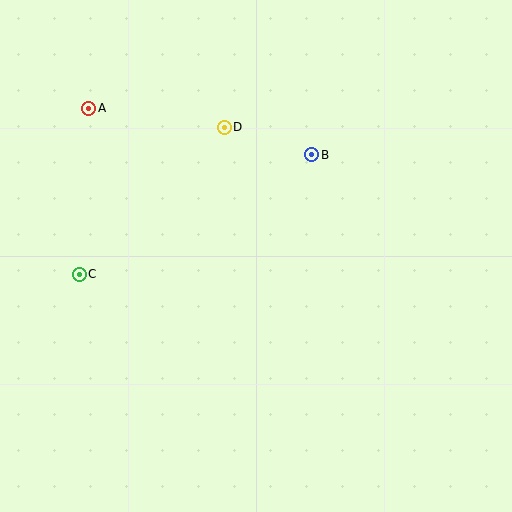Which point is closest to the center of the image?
Point B at (312, 155) is closest to the center.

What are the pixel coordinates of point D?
Point D is at (224, 127).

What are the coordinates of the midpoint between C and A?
The midpoint between C and A is at (84, 191).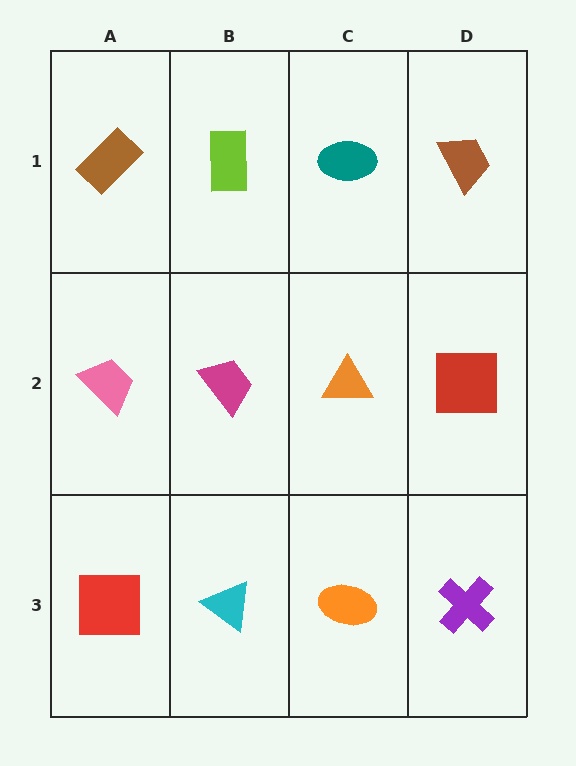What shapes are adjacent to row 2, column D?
A brown trapezoid (row 1, column D), a purple cross (row 3, column D), an orange triangle (row 2, column C).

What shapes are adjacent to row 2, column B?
A lime rectangle (row 1, column B), a cyan triangle (row 3, column B), a pink trapezoid (row 2, column A), an orange triangle (row 2, column C).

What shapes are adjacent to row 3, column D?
A red square (row 2, column D), an orange ellipse (row 3, column C).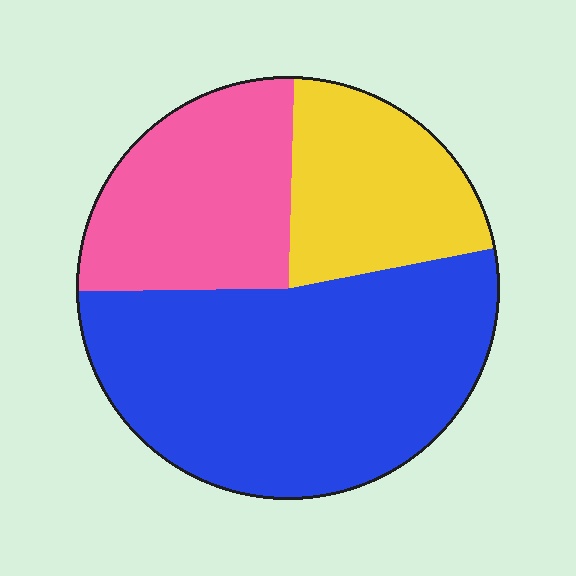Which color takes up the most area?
Blue, at roughly 55%.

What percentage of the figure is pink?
Pink takes up about one quarter (1/4) of the figure.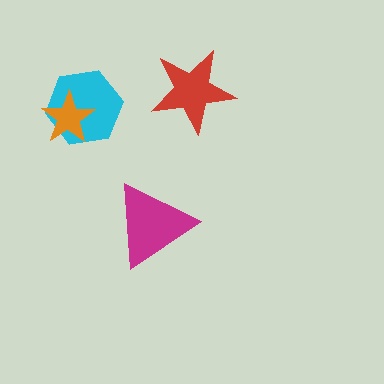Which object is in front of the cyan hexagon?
The orange star is in front of the cyan hexagon.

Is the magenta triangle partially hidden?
No, no other shape covers it.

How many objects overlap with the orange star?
1 object overlaps with the orange star.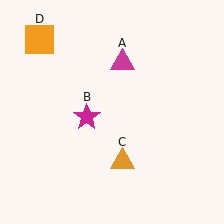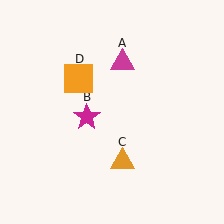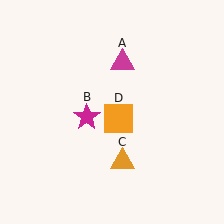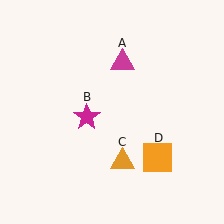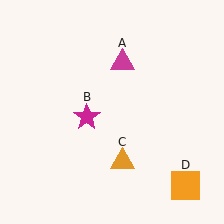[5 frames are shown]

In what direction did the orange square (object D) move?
The orange square (object D) moved down and to the right.